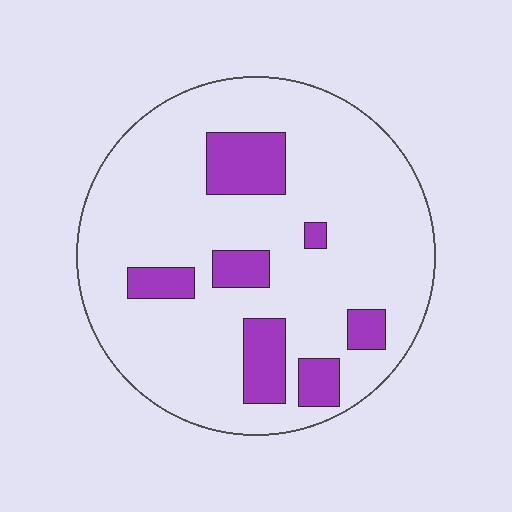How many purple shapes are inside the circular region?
7.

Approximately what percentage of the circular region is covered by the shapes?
Approximately 15%.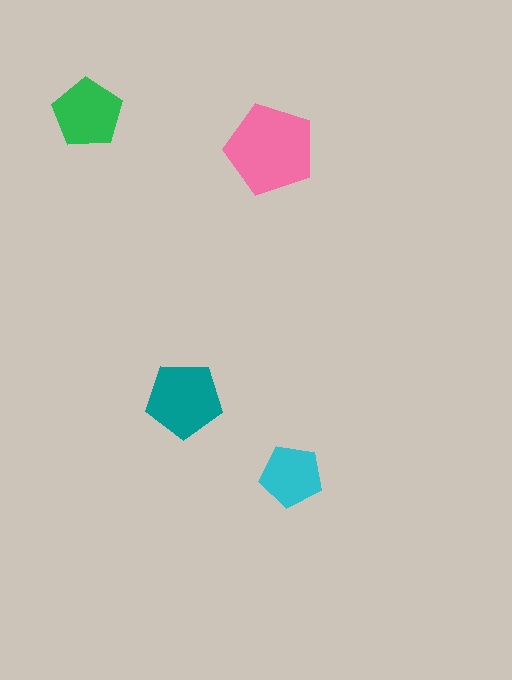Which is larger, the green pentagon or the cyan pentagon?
The green one.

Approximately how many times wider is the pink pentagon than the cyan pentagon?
About 1.5 times wider.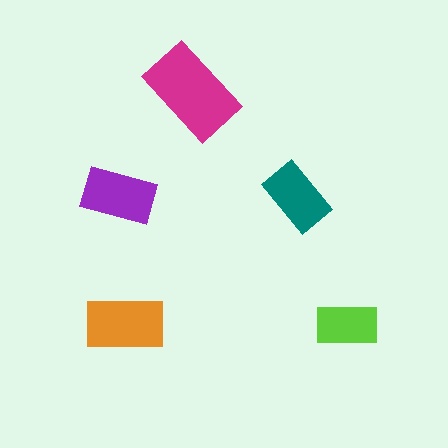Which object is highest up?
The magenta rectangle is topmost.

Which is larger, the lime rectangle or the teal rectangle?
The teal one.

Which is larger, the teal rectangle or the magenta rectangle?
The magenta one.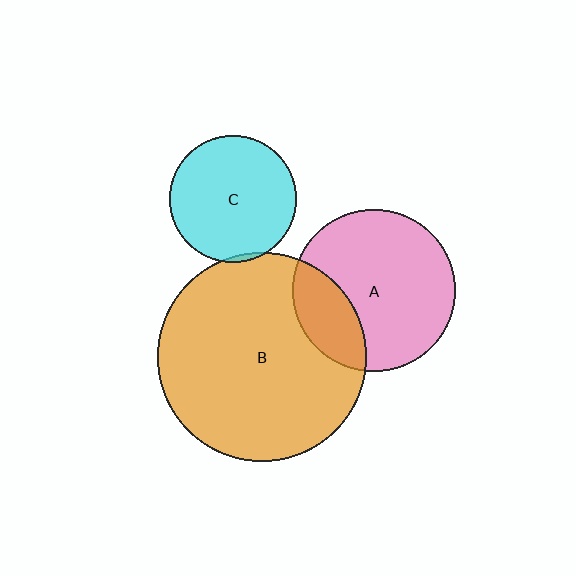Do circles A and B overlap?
Yes.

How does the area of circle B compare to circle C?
Approximately 2.7 times.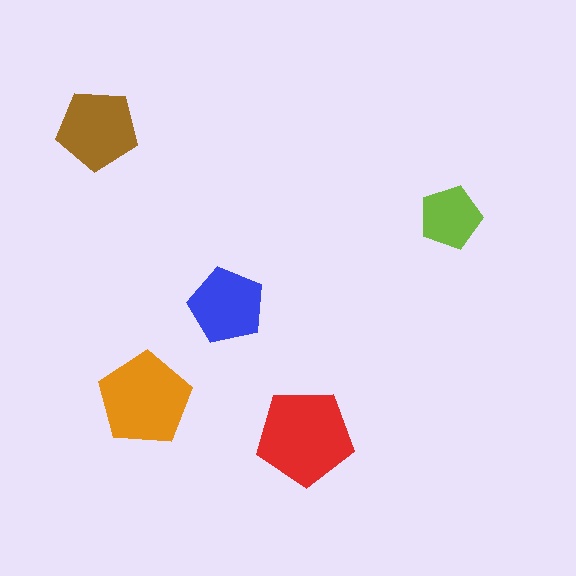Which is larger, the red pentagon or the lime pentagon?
The red one.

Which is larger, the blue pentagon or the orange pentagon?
The orange one.